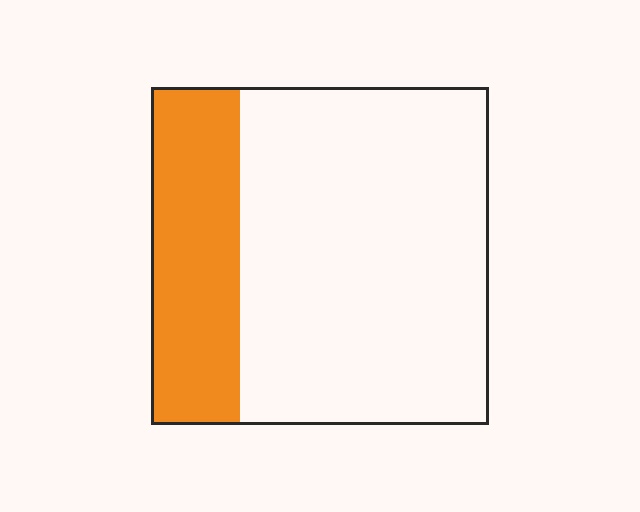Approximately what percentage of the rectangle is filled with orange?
Approximately 25%.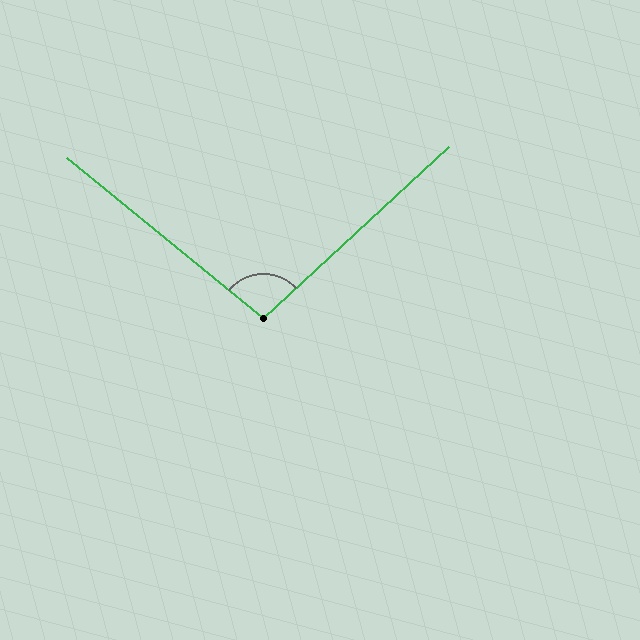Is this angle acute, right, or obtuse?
It is obtuse.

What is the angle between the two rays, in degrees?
Approximately 98 degrees.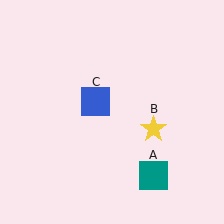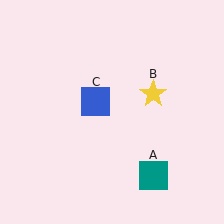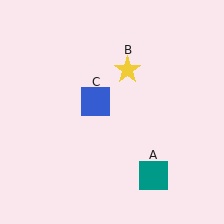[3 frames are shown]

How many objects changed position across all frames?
1 object changed position: yellow star (object B).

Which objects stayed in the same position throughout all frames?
Teal square (object A) and blue square (object C) remained stationary.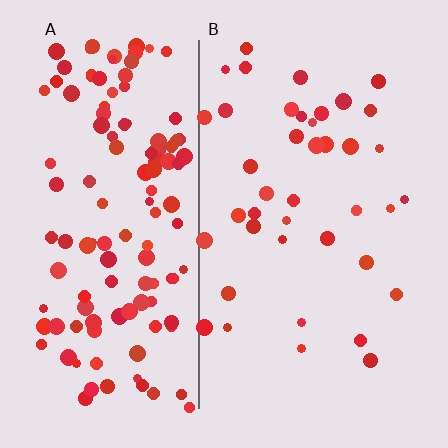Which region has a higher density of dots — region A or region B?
A (the left).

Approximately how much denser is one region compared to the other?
Approximately 3.2× — region A over region B.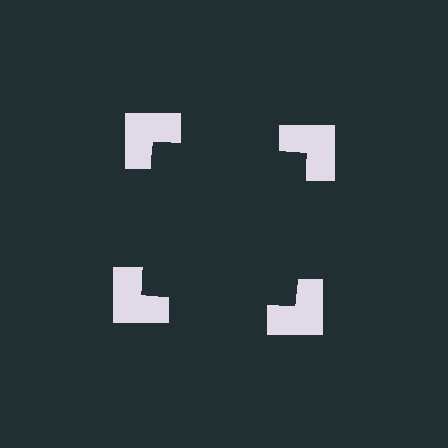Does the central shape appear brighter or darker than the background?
It typically appears slightly darker than the background, even though no actual brightness change is drawn.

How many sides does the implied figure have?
4 sides.